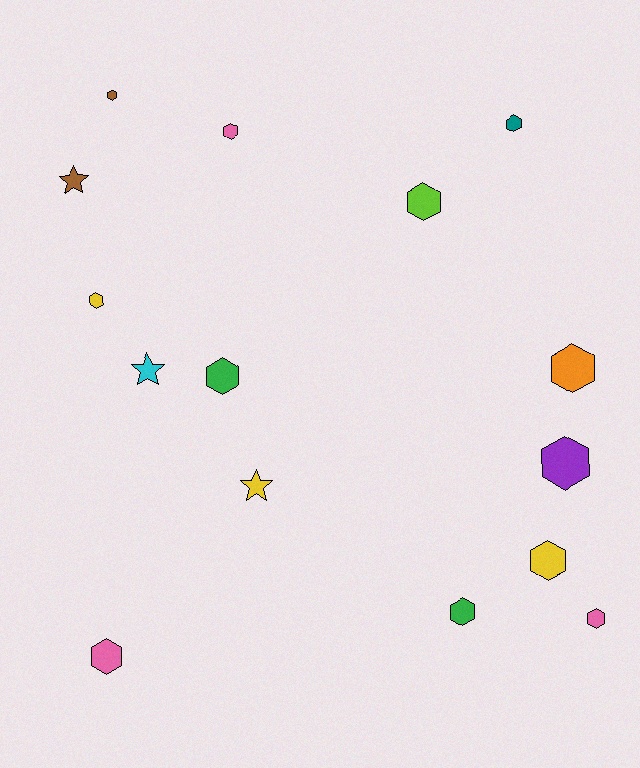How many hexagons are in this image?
There are 12 hexagons.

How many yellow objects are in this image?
There are 3 yellow objects.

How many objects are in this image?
There are 15 objects.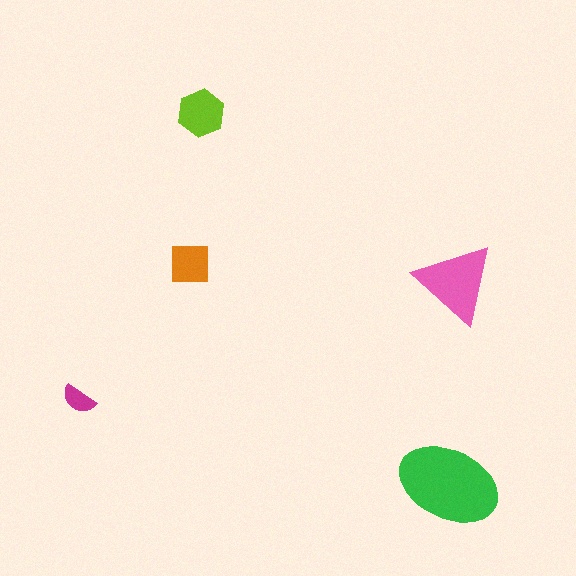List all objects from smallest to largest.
The magenta semicircle, the orange square, the lime hexagon, the pink triangle, the green ellipse.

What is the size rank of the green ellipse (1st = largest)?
1st.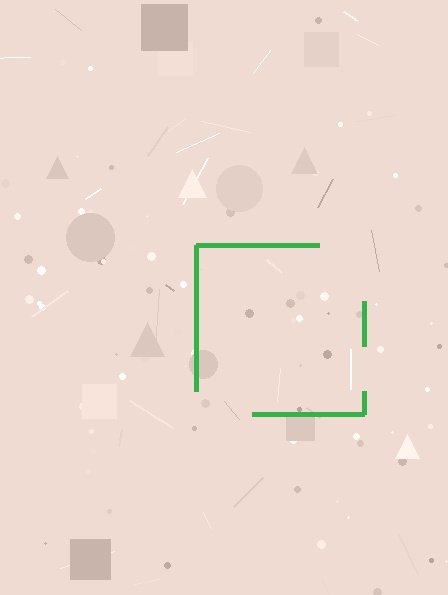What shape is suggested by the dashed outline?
The dashed outline suggests a square.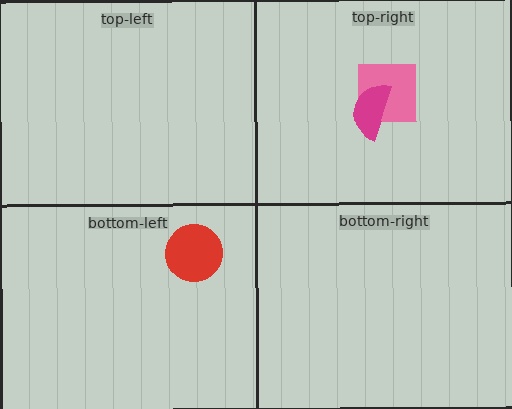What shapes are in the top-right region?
The pink square, the magenta semicircle.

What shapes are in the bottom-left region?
The red circle.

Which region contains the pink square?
The top-right region.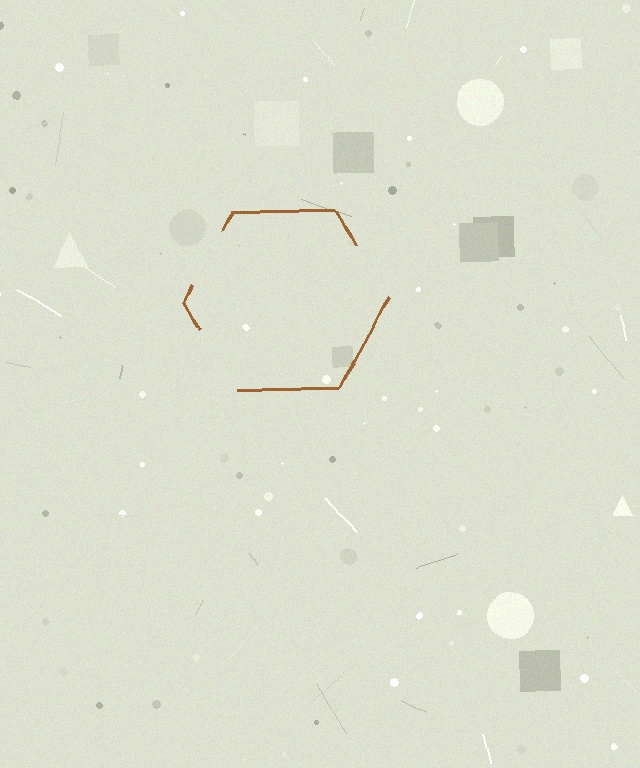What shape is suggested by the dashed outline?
The dashed outline suggests a hexagon.